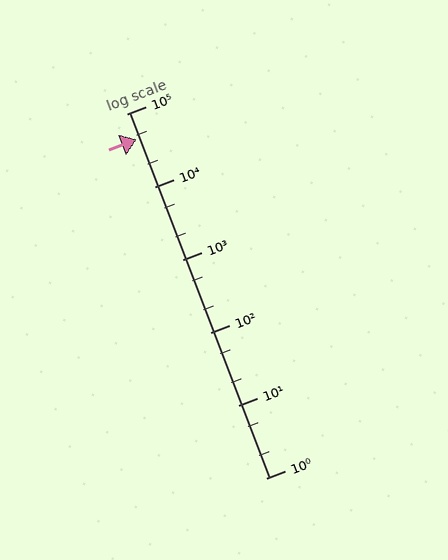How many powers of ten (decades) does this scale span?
The scale spans 5 decades, from 1 to 100000.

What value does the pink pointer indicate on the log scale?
The pointer indicates approximately 45000.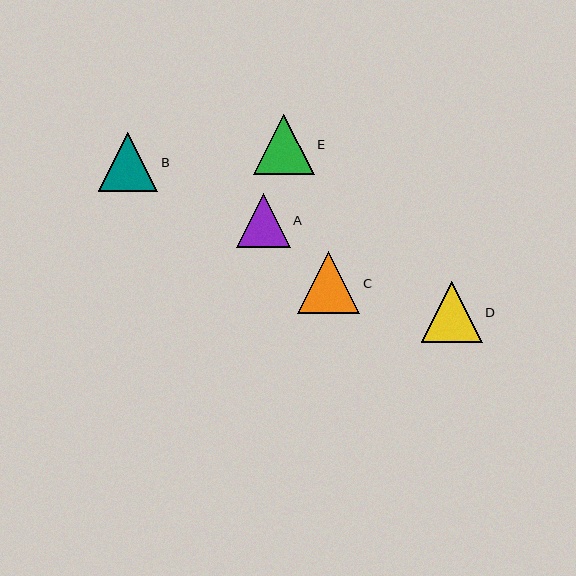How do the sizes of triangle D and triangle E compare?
Triangle D and triangle E are approximately the same size.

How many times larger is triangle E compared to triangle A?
Triangle E is approximately 1.1 times the size of triangle A.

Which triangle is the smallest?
Triangle A is the smallest with a size of approximately 54 pixels.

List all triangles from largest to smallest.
From largest to smallest: C, D, E, B, A.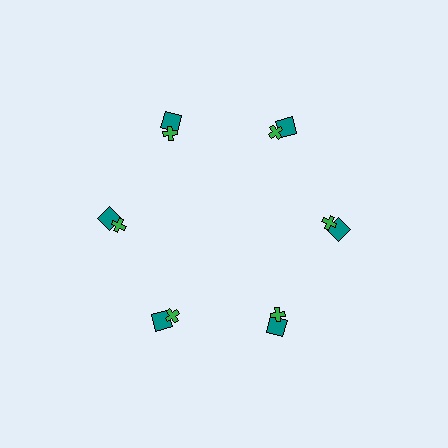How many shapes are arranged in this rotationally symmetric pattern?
There are 12 shapes, arranged in 6 groups of 2.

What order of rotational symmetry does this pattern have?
This pattern has 6-fold rotational symmetry.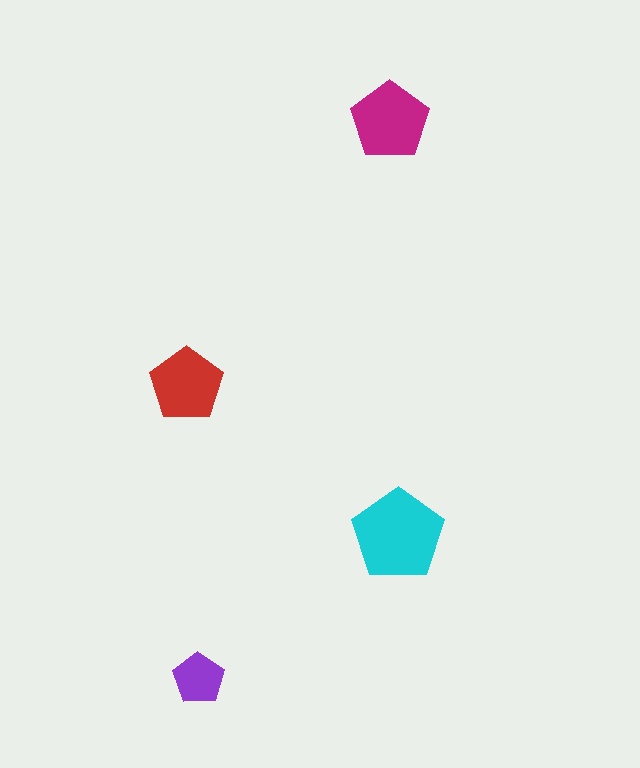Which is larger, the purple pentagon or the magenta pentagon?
The magenta one.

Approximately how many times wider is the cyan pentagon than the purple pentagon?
About 2 times wider.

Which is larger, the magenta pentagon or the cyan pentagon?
The cyan one.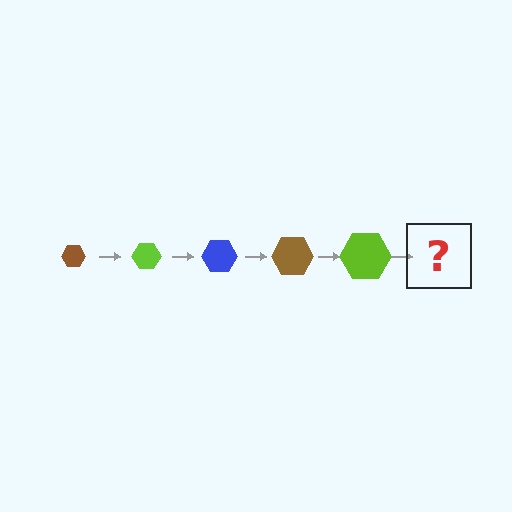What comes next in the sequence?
The next element should be a blue hexagon, larger than the previous one.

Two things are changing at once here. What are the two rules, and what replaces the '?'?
The two rules are that the hexagon grows larger each step and the color cycles through brown, lime, and blue. The '?' should be a blue hexagon, larger than the previous one.